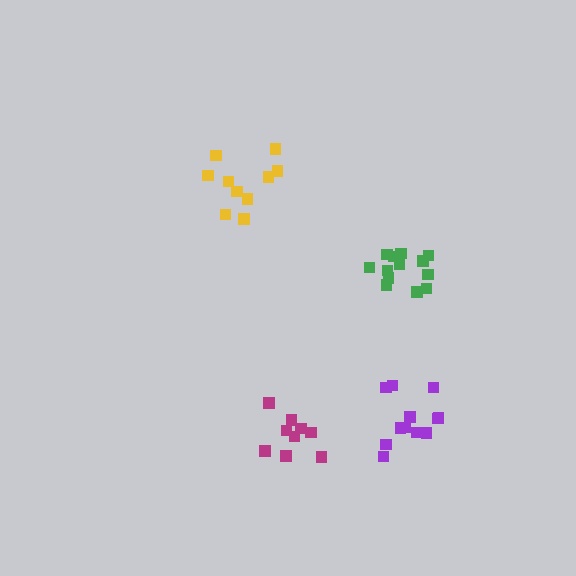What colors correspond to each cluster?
The clusters are colored: green, yellow, magenta, purple.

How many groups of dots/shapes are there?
There are 4 groups.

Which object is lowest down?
The magenta cluster is bottommost.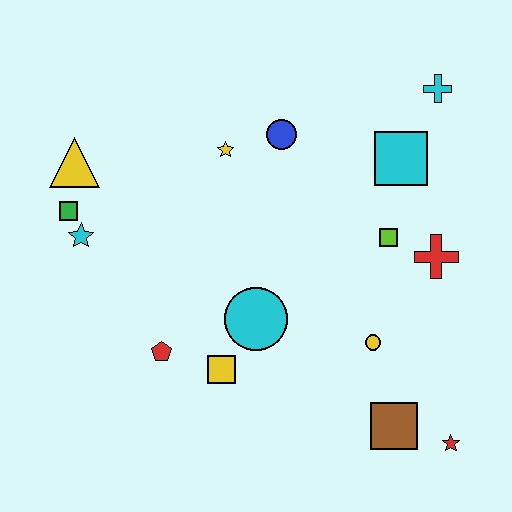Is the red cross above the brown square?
Yes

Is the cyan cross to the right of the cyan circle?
Yes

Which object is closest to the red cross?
The lime square is closest to the red cross.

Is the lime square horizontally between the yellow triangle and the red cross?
Yes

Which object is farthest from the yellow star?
The red star is farthest from the yellow star.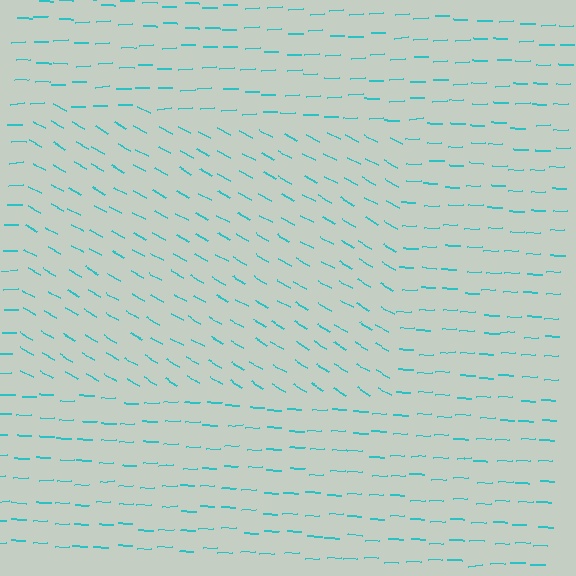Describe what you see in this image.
The image is filled with small cyan line segments. A rectangle region in the image has lines oriented differently from the surrounding lines, creating a visible texture boundary.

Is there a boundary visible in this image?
Yes, there is a texture boundary formed by a change in line orientation.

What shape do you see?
I see a rectangle.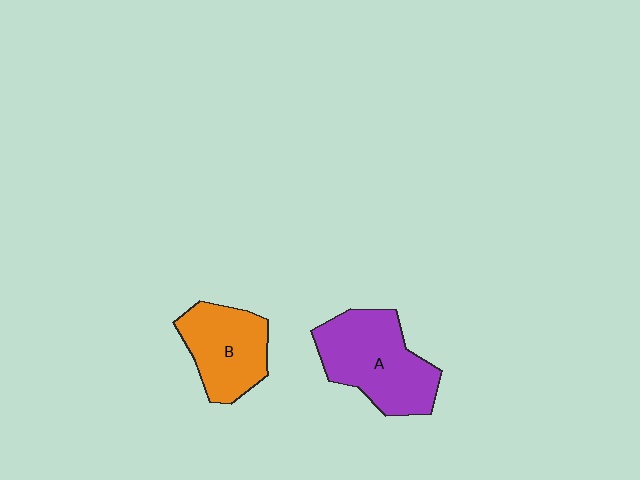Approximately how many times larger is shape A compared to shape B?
Approximately 1.3 times.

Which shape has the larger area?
Shape A (purple).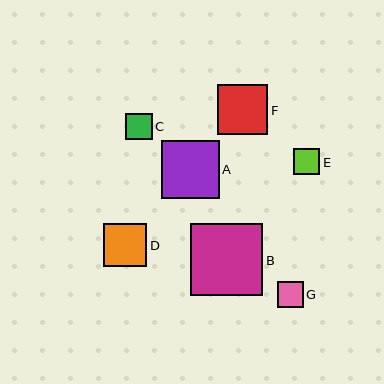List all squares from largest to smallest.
From largest to smallest: B, A, F, D, C, G, E.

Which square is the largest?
Square B is the largest with a size of approximately 72 pixels.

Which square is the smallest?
Square E is the smallest with a size of approximately 26 pixels.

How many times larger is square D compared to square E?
Square D is approximately 1.7 times the size of square E.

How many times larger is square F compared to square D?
Square F is approximately 1.2 times the size of square D.